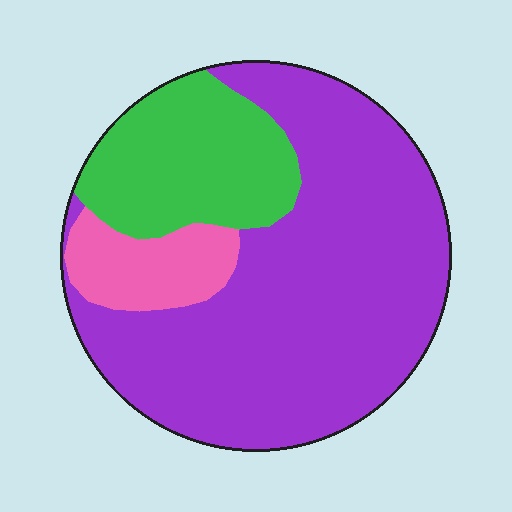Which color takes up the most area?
Purple, at roughly 65%.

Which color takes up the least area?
Pink, at roughly 10%.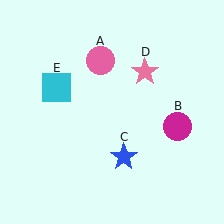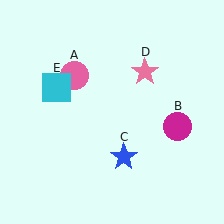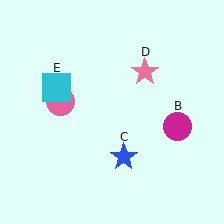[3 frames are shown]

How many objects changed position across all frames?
1 object changed position: pink circle (object A).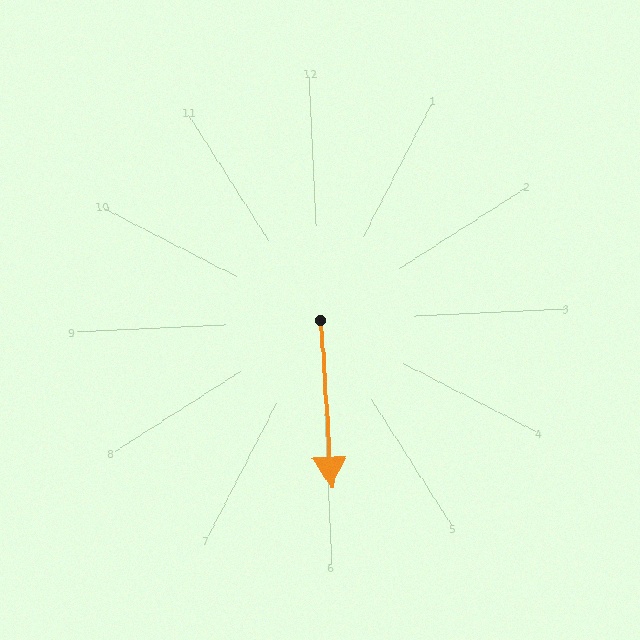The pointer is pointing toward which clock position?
Roughly 6 o'clock.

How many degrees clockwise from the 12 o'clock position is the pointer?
Approximately 179 degrees.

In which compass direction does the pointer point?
South.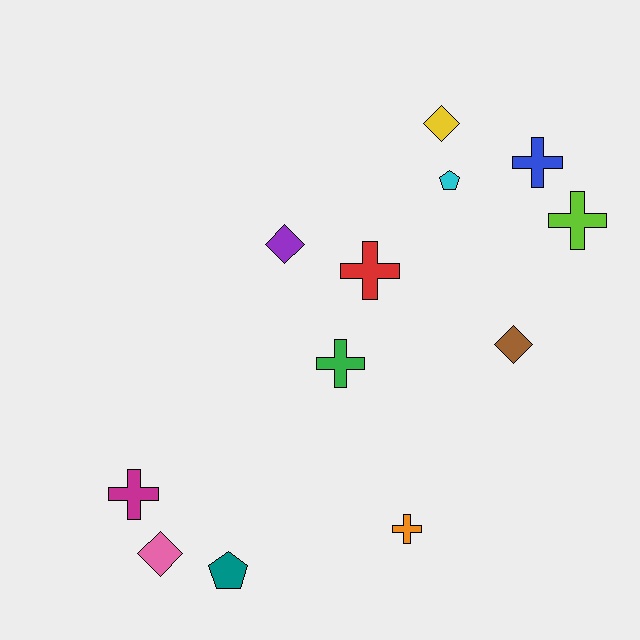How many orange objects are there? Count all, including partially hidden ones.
There is 1 orange object.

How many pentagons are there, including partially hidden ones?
There are 2 pentagons.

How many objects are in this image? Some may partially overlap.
There are 12 objects.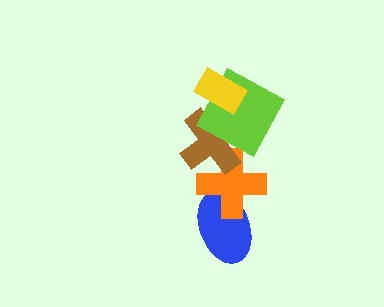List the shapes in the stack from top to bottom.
From top to bottom: the yellow rectangle, the lime square, the brown cross, the orange cross, the blue ellipse.